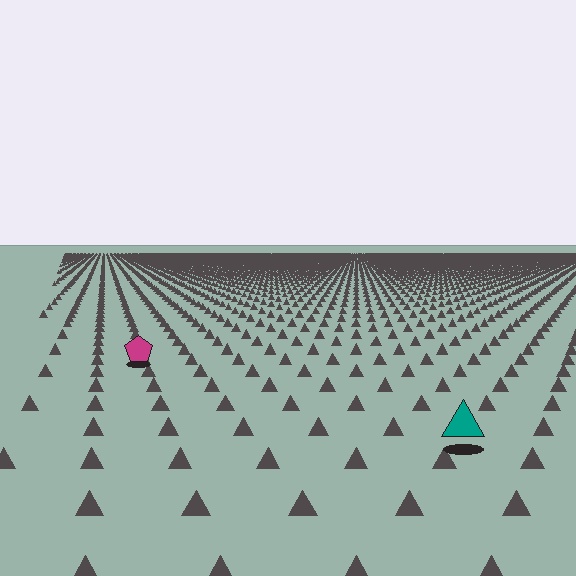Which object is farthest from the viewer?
The magenta pentagon is farthest from the viewer. It appears smaller and the ground texture around it is denser.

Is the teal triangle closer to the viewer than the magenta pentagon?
Yes. The teal triangle is closer — you can tell from the texture gradient: the ground texture is coarser near it.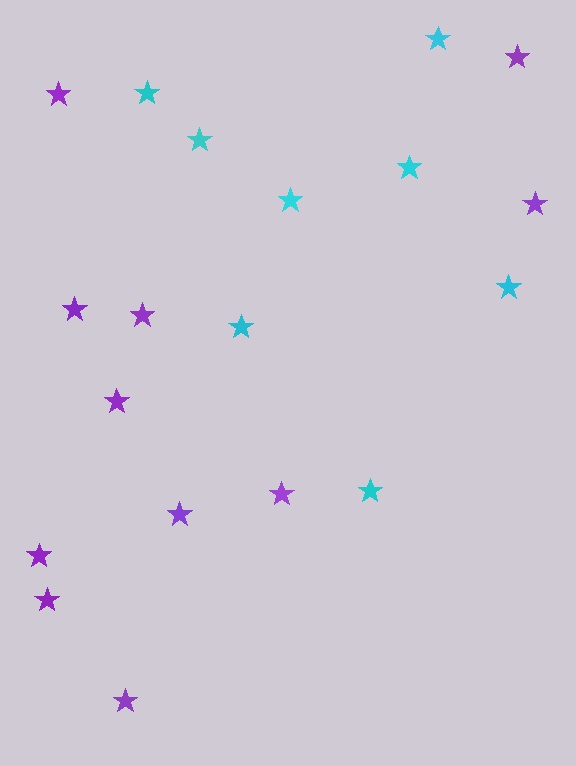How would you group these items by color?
There are 2 groups: one group of purple stars (11) and one group of cyan stars (8).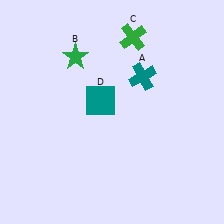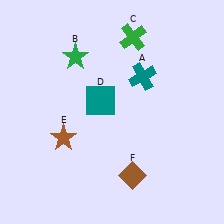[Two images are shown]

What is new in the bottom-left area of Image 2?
A brown star (E) was added in the bottom-left area of Image 2.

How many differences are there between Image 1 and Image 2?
There are 2 differences between the two images.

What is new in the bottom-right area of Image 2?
A brown diamond (F) was added in the bottom-right area of Image 2.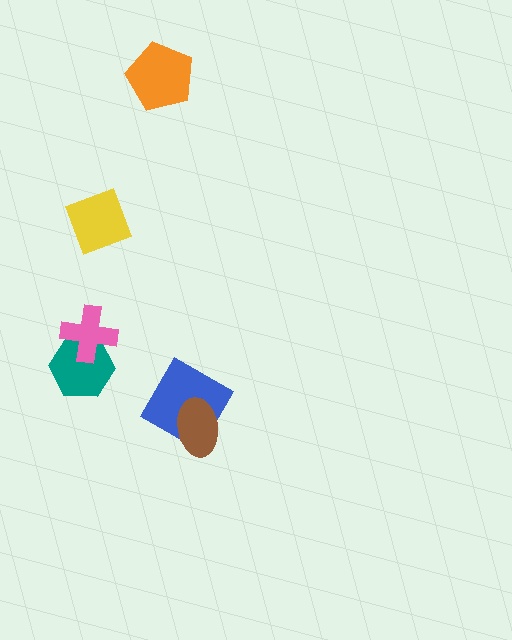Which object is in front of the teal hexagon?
The pink cross is in front of the teal hexagon.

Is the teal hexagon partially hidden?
Yes, it is partially covered by another shape.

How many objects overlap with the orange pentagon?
0 objects overlap with the orange pentagon.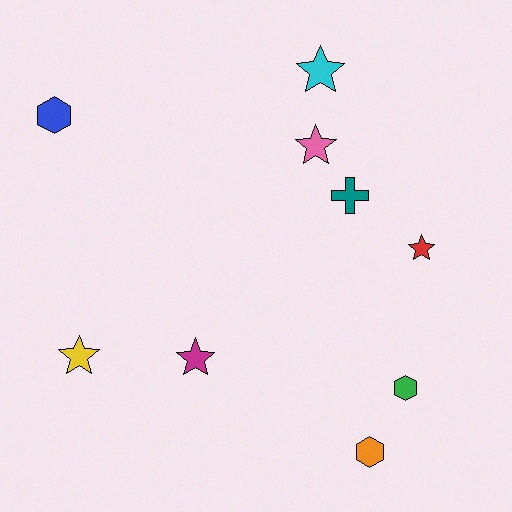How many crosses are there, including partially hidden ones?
There is 1 cross.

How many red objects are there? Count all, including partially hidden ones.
There is 1 red object.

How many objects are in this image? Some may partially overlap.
There are 9 objects.